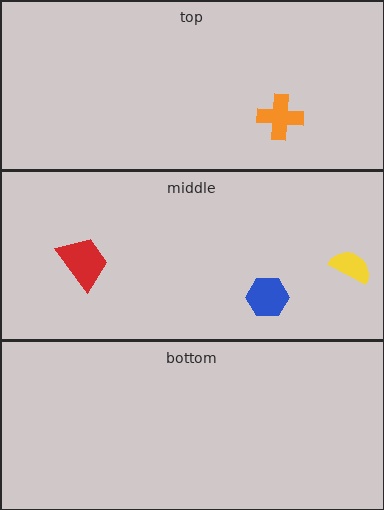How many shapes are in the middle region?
3.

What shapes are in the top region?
The orange cross.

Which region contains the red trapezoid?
The middle region.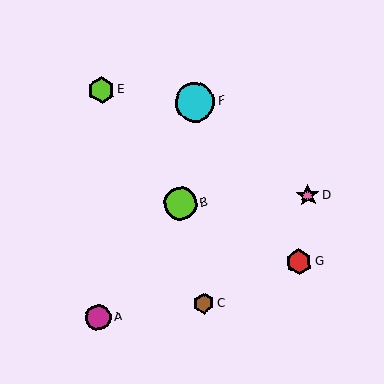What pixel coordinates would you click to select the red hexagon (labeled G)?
Click at (299, 262) to select the red hexagon G.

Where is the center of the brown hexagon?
The center of the brown hexagon is at (204, 303).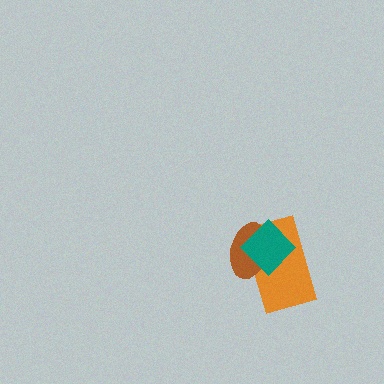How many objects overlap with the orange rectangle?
2 objects overlap with the orange rectangle.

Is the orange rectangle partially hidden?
Yes, it is partially covered by another shape.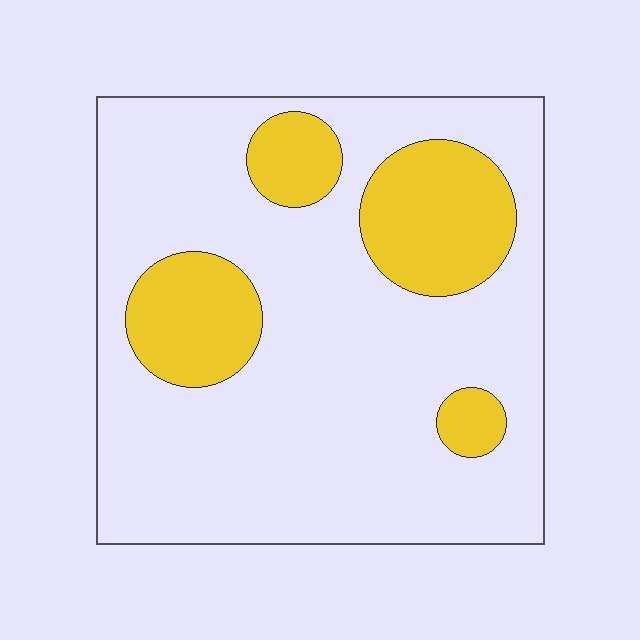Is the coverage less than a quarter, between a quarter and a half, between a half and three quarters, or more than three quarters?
Less than a quarter.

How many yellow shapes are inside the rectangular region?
4.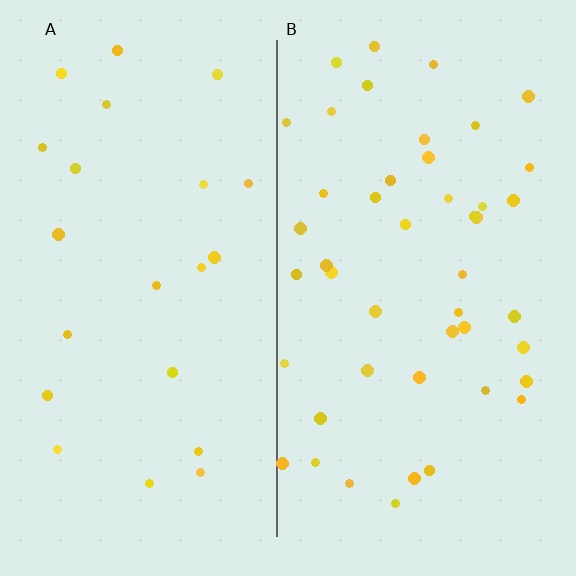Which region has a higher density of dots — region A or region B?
B (the right).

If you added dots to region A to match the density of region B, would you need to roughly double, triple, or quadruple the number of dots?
Approximately double.